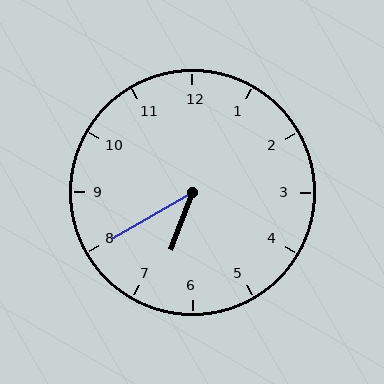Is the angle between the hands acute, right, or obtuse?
It is acute.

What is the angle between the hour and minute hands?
Approximately 40 degrees.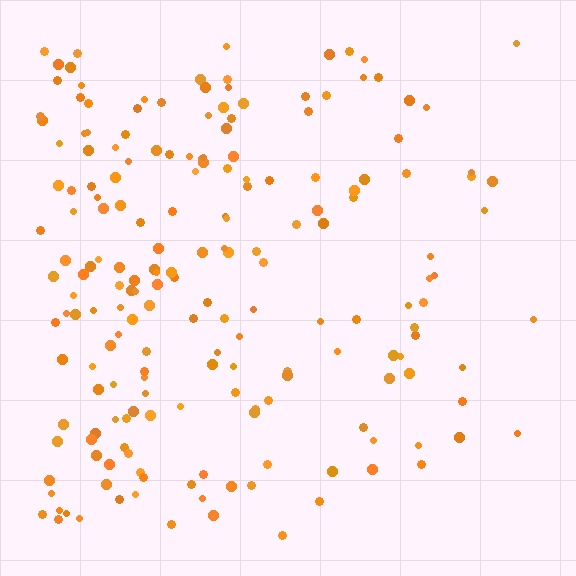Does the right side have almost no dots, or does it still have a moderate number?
Still a moderate number, just noticeably fewer than the left.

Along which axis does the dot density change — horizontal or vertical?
Horizontal.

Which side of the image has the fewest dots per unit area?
The right.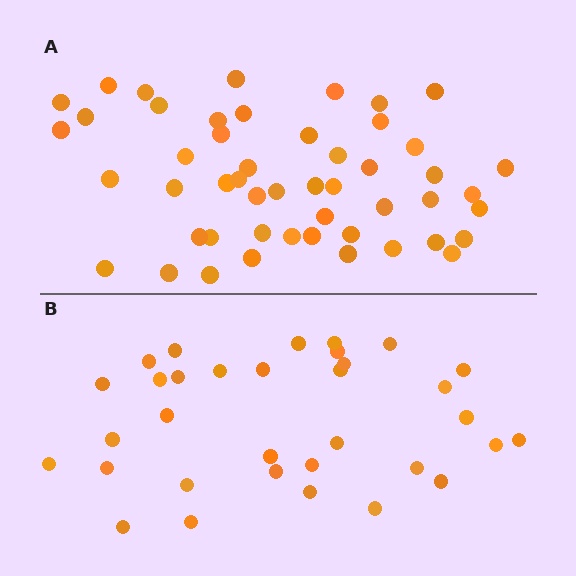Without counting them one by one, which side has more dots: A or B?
Region A (the top region) has more dots.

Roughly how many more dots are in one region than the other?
Region A has approximately 15 more dots than region B.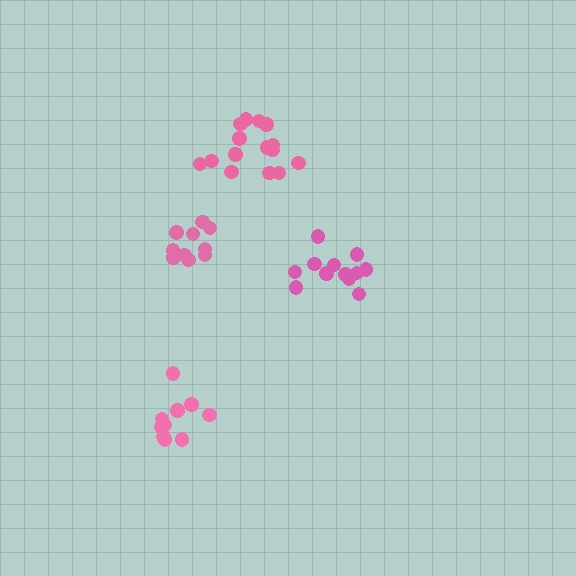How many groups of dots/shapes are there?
There are 4 groups.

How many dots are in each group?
Group 1: 11 dots, Group 2: 15 dots, Group 3: 10 dots, Group 4: 12 dots (48 total).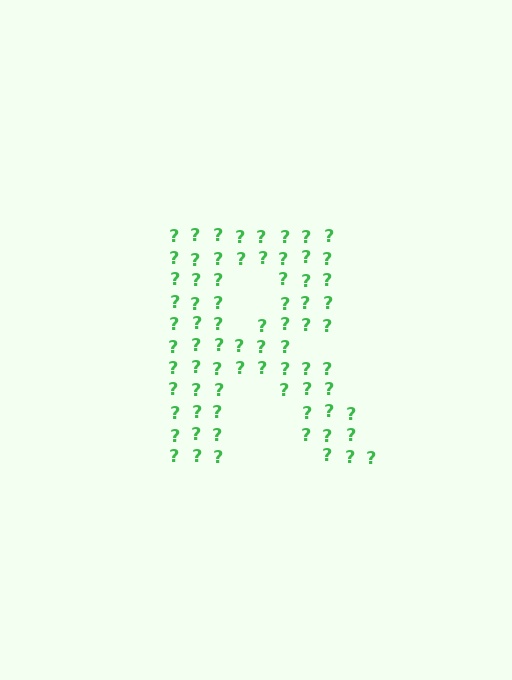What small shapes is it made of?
It is made of small question marks.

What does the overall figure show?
The overall figure shows the letter R.